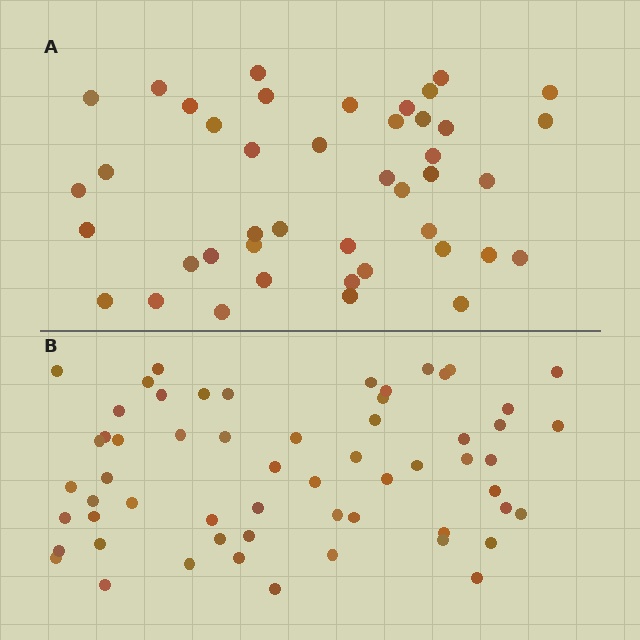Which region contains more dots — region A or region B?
Region B (the bottom region) has more dots.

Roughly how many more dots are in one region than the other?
Region B has approximately 15 more dots than region A.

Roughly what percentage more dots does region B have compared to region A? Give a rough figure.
About 35% more.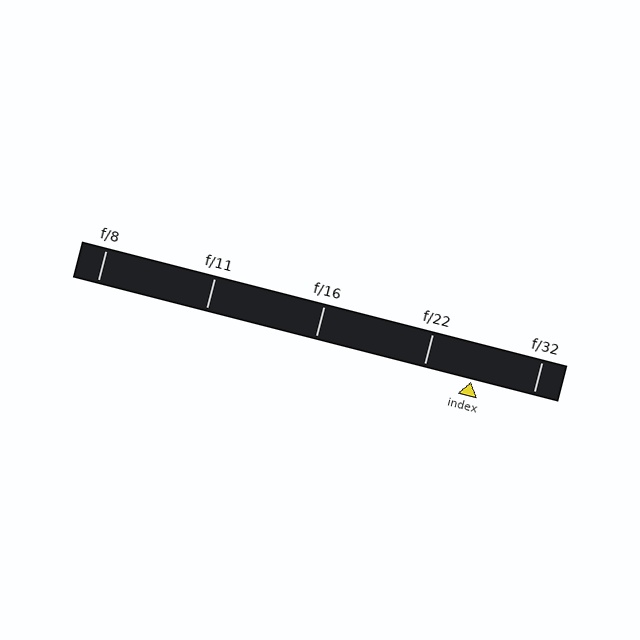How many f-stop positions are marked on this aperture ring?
There are 5 f-stop positions marked.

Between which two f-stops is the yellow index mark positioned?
The index mark is between f/22 and f/32.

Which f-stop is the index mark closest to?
The index mark is closest to f/22.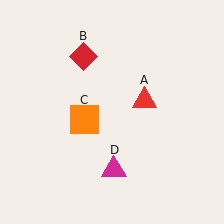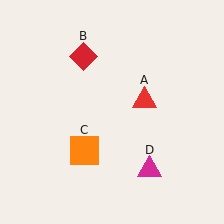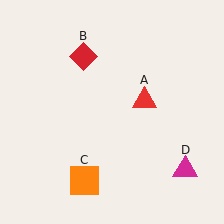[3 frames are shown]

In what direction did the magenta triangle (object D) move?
The magenta triangle (object D) moved right.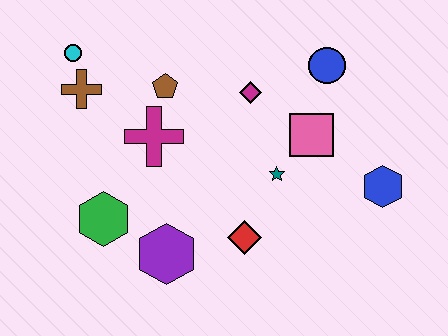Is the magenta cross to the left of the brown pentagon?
Yes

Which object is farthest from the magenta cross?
The blue hexagon is farthest from the magenta cross.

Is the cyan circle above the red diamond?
Yes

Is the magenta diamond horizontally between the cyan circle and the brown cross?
No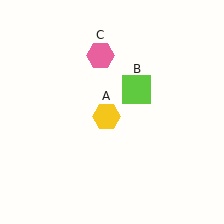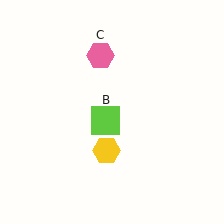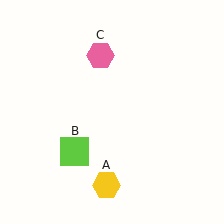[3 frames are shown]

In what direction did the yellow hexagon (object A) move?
The yellow hexagon (object A) moved down.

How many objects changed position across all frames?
2 objects changed position: yellow hexagon (object A), lime square (object B).